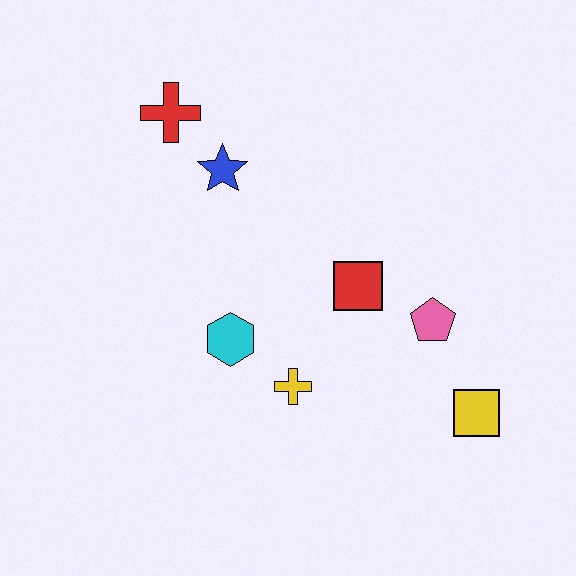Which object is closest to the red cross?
The blue star is closest to the red cross.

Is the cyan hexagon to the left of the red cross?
No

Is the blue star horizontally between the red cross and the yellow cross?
Yes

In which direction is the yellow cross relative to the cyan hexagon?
The yellow cross is to the right of the cyan hexagon.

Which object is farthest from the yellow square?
The red cross is farthest from the yellow square.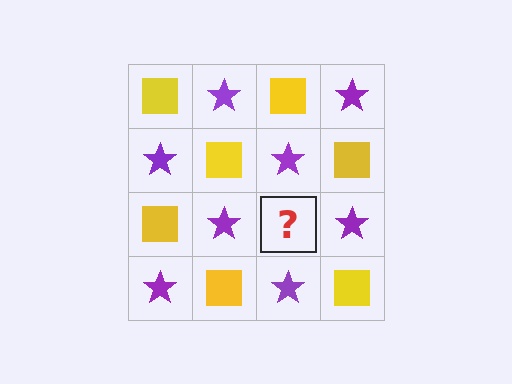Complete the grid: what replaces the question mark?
The question mark should be replaced with a yellow square.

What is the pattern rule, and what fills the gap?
The rule is that it alternates yellow square and purple star in a checkerboard pattern. The gap should be filled with a yellow square.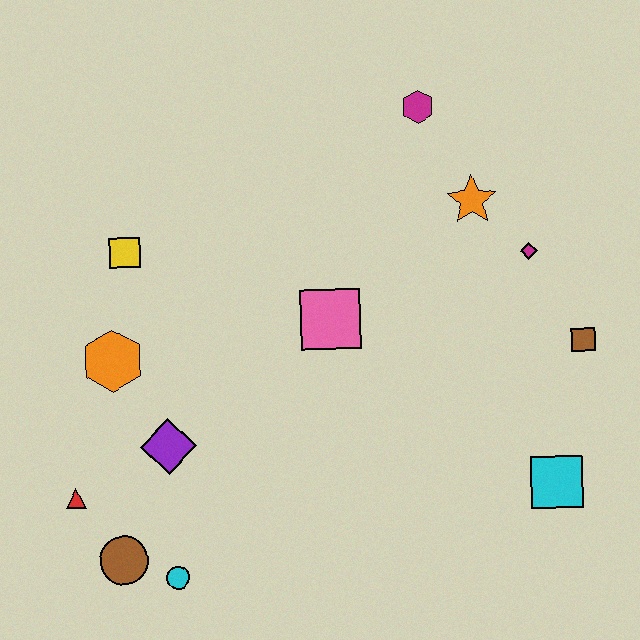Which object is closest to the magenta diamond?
The orange star is closest to the magenta diamond.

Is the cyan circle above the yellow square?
No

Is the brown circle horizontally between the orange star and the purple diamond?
No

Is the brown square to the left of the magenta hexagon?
No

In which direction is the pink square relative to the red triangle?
The pink square is to the right of the red triangle.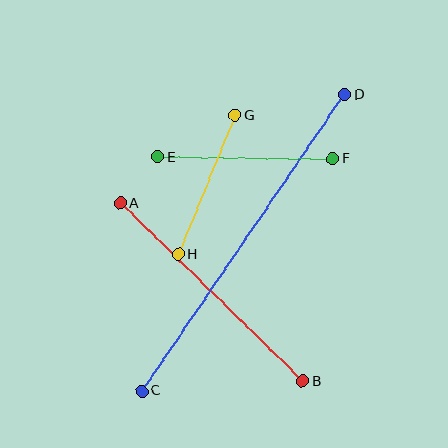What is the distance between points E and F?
The distance is approximately 175 pixels.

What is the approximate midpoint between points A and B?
The midpoint is at approximately (212, 292) pixels.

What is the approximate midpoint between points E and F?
The midpoint is at approximately (245, 158) pixels.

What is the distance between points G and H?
The distance is approximately 150 pixels.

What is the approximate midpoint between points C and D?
The midpoint is at approximately (243, 243) pixels.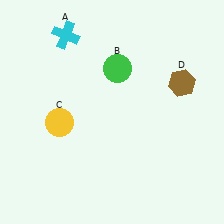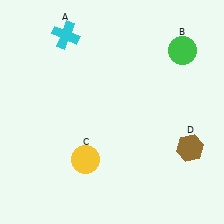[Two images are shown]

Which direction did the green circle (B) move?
The green circle (B) moved right.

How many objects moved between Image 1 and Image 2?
3 objects moved between the two images.